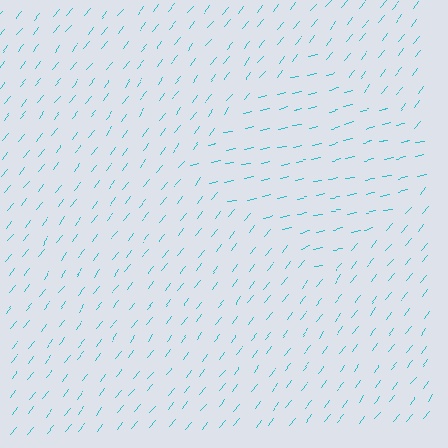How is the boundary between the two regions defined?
The boundary is defined purely by a change in line orientation (approximately 40 degrees difference). All lines are the same color and thickness.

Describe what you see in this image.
The image is filled with small cyan line segments. A diamond region in the image has lines oriented differently from the surrounding lines, creating a visible texture boundary.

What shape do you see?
I see a diamond.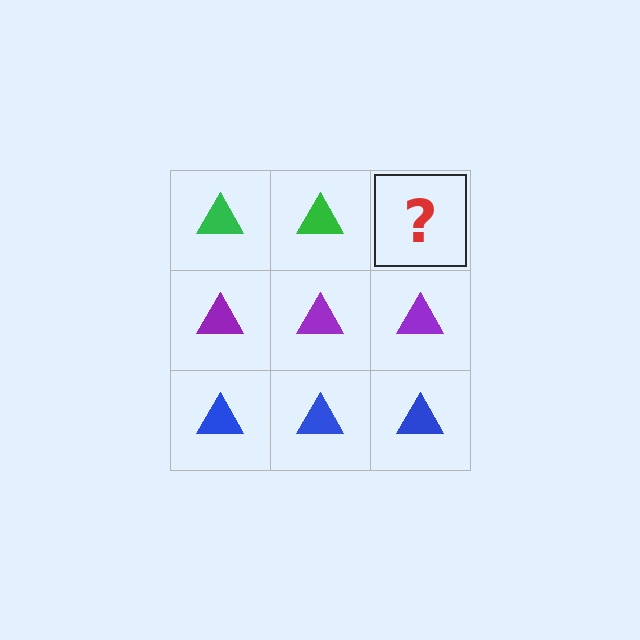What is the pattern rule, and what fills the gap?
The rule is that each row has a consistent color. The gap should be filled with a green triangle.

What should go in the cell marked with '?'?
The missing cell should contain a green triangle.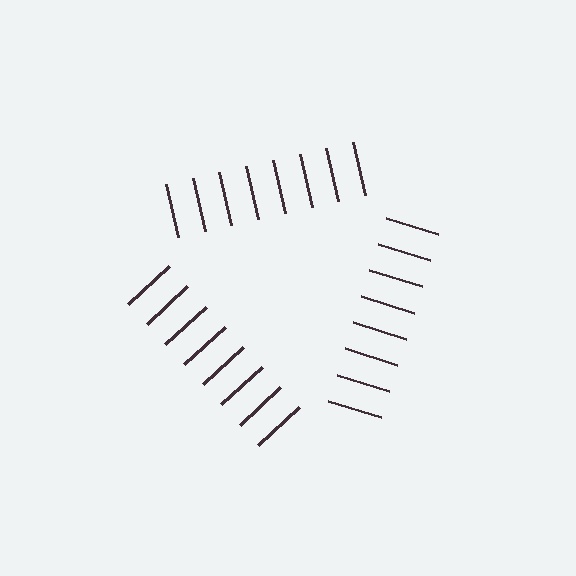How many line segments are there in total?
24 — 8 along each of the 3 edges.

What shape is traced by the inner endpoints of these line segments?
An illusory triangle — the line segments terminate on its edges but no continuous stroke is drawn.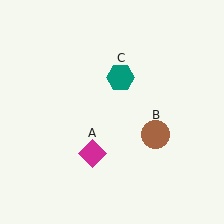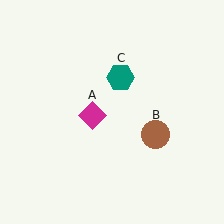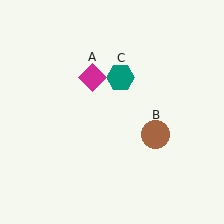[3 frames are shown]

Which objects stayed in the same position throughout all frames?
Brown circle (object B) and teal hexagon (object C) remained stationary.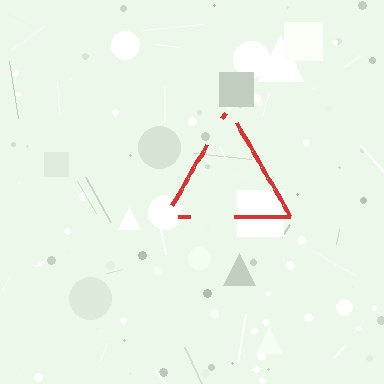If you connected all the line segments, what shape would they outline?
They would outline a triangle.